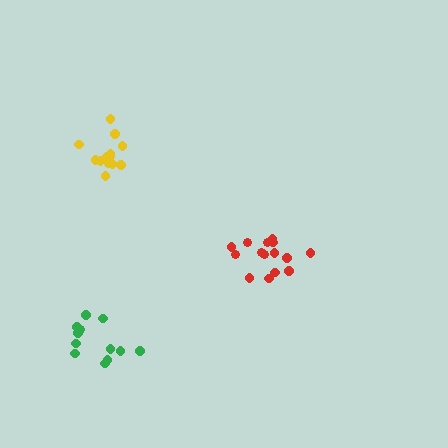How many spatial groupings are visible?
There are 3 spatial groupings.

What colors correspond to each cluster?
The clusters are colored: green, yellow, red.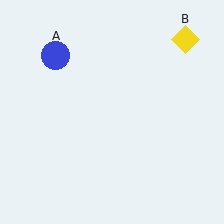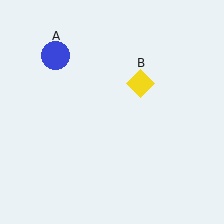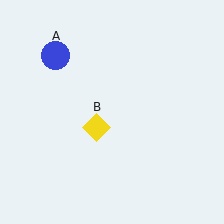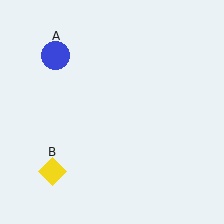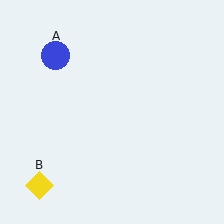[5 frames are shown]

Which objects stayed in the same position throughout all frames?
Blue circle (object A) remained stationary.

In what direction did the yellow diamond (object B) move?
The yellow diamond (object B) moved down and to the left.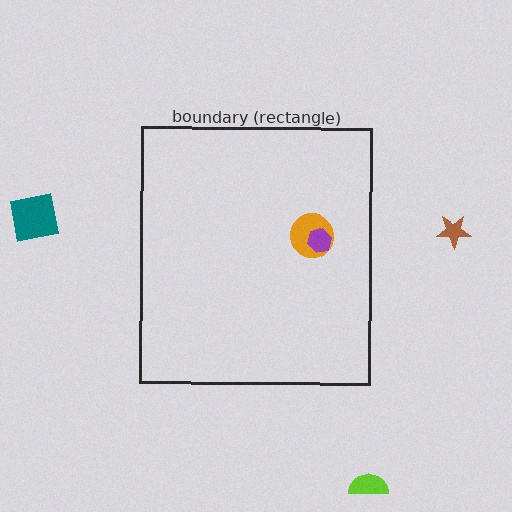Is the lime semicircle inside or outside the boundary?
Outside.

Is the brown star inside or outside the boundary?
Outside.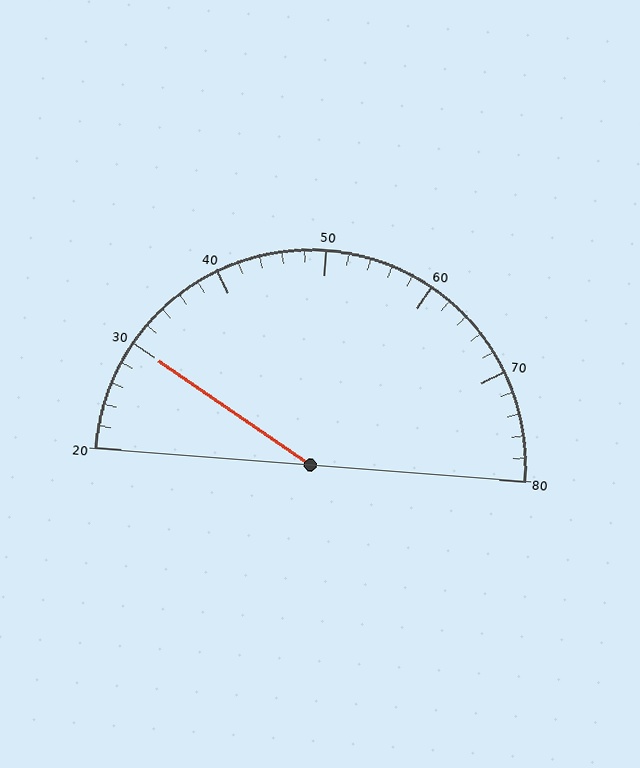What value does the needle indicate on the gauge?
The needle indicates approximately 30.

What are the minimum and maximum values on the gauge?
The gauge ranges from 20 to 80.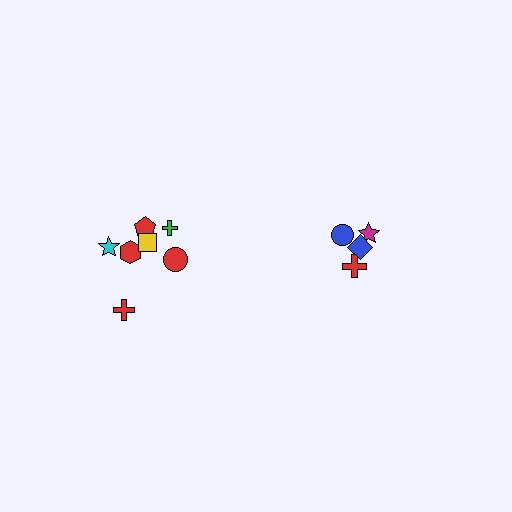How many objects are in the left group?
There are 7 objects.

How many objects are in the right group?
There are 4 objects.